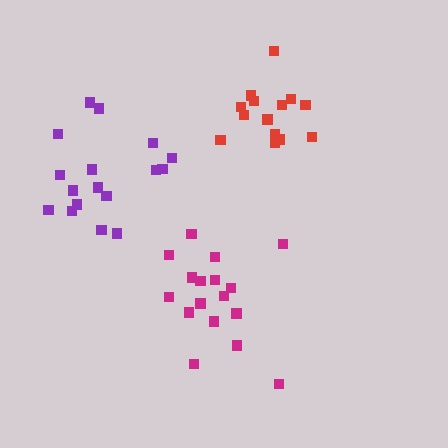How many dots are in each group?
Group 1: 17 dots, Group 2: 14 dots, Group 3: 17 dots (48 total).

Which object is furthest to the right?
The red cluster is rightmost.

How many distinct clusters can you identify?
There are 3 distinct clusters.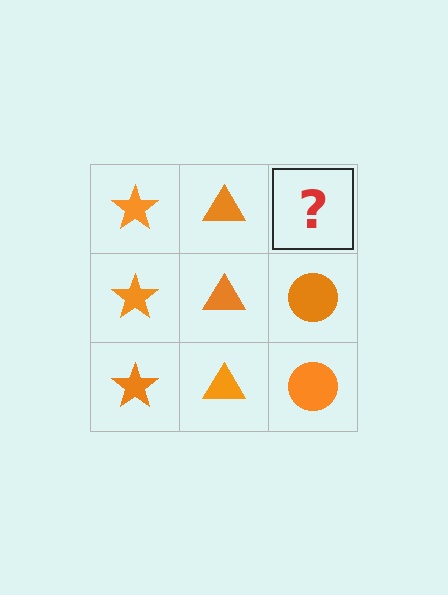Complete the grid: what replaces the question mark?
The question mark should be replaced with an orange circle.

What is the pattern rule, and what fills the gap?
The rule is that each column has a consistent shape. The gap should be filled with an orange circle.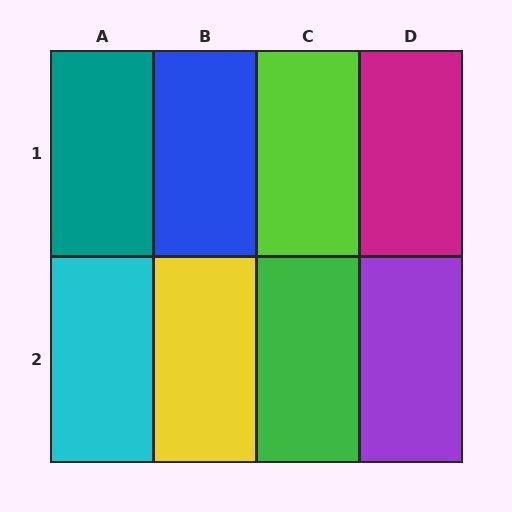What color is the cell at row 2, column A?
Cyan.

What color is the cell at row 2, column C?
Green.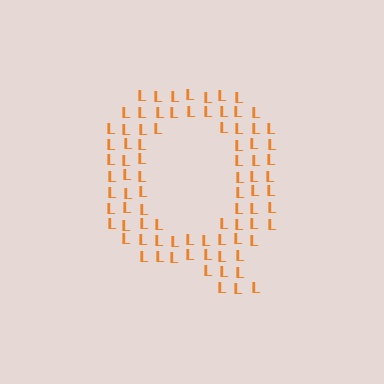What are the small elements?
The small elements are letter L's.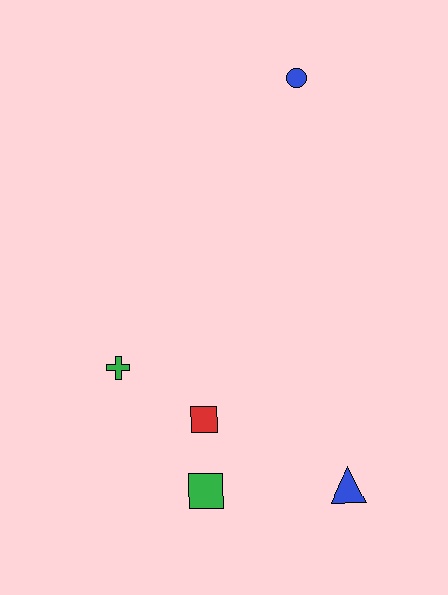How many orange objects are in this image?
There are no orange objects.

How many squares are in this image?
There are 2 squares.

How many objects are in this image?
There are 5 objects.